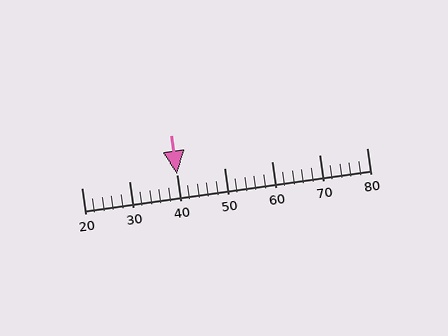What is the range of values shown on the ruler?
The ruler shows values from 20 to 80.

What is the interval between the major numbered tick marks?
The major tick marks are spaced 10 units apart.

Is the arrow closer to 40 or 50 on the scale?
The arrow is closer to 40.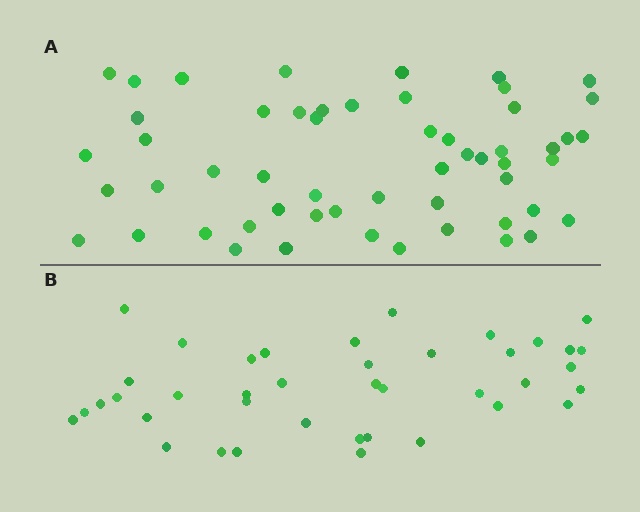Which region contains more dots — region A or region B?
Region A (the top region) has more dots.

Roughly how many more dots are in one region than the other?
Region A has approximately 15 more dots than region B.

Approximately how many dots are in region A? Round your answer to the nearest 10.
About 60 dots. (The exact count is 55, which rounds to 60.)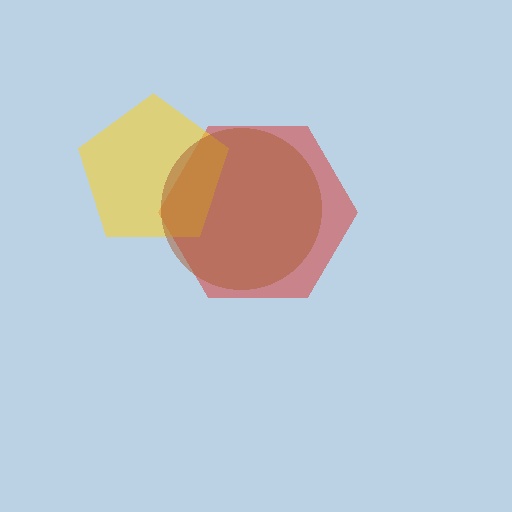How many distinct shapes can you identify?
There are 3 distinct shapes: a red hexagon, a yellow pentagon, a brown circle.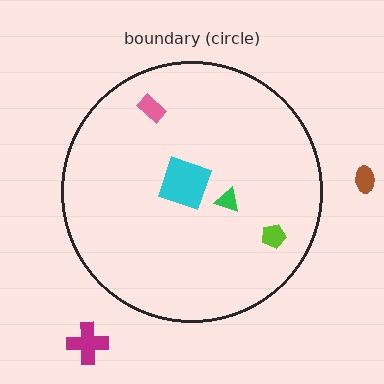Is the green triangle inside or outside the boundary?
Inside.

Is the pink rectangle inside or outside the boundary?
Inside.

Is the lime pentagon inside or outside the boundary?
Inside.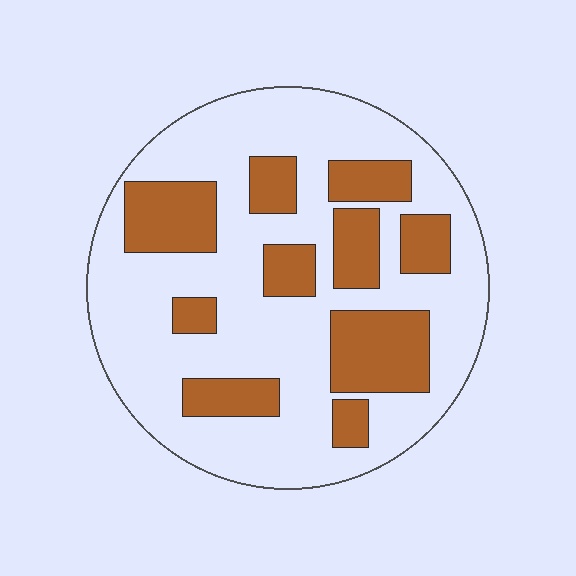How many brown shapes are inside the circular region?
10.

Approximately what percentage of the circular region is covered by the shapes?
Approximately 30%.